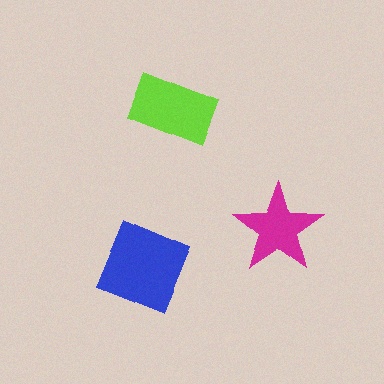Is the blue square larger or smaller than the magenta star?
Larger.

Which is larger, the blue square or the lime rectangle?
The blue square.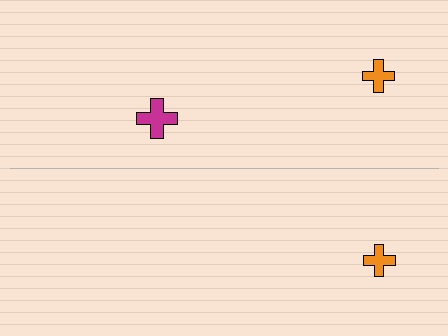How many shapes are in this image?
There are 3 shapes in this image.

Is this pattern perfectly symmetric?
No, the pattern is not perfectly symmetric. A magenta cross is missing from the bottom side.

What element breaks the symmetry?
A magenta cross is missing from the bottom side.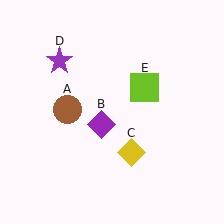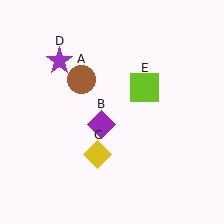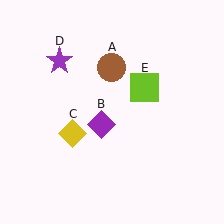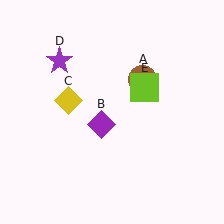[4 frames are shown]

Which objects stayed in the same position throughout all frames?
Purple diamond (object B) and purple star (object D) and lime square (object E) remained stationary.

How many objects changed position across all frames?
2 objects changed position: brown circle (object A), yellow diamond (object C).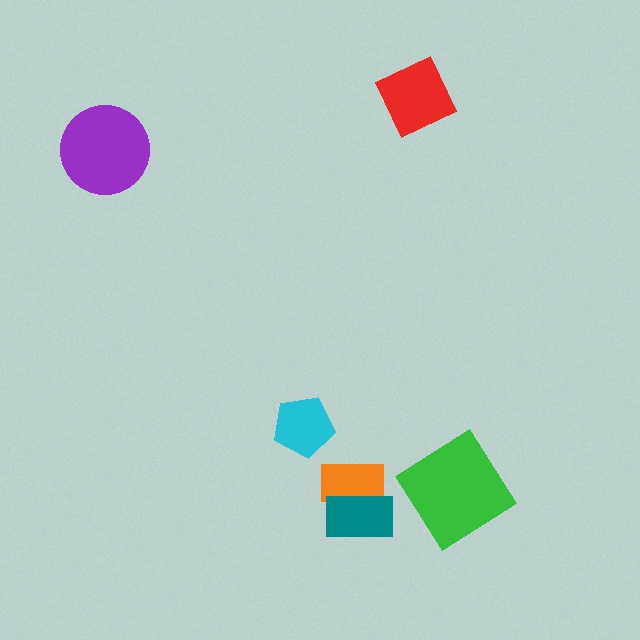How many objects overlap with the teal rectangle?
1 object overlaps with the teal rectangle.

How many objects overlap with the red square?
0 objects overlap with the red square.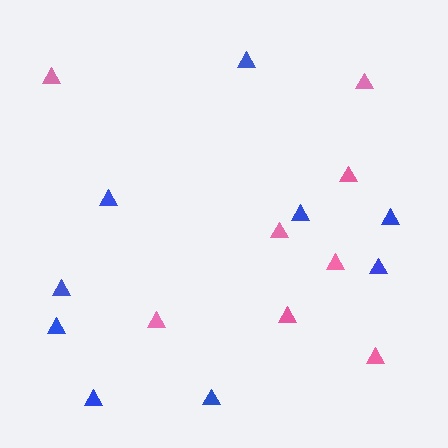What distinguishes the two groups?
There are 2 groups: one group of pink triangles (8) and one group of blue triangles (9).